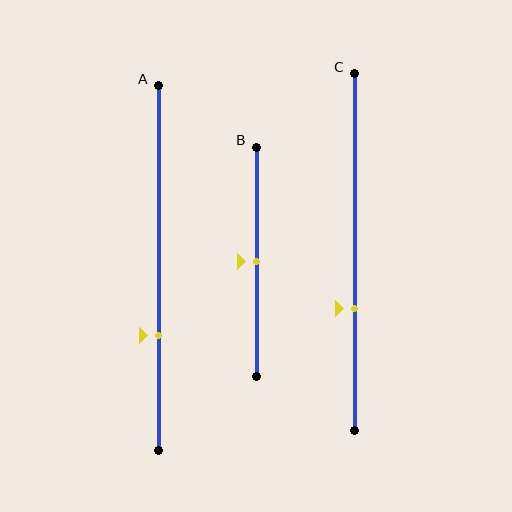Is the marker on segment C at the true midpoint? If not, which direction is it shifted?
No, the marker on segment C is shifted downward by about 16% of the segment length.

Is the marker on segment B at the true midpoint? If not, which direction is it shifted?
Yes, the marker on segment B is at the true midpoint.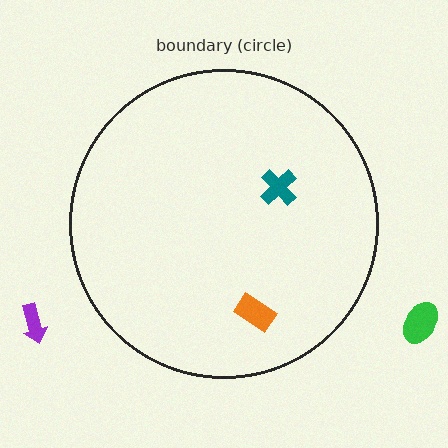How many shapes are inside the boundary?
2 inside, 2 outside.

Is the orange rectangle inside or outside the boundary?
Inside.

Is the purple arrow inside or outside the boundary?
Outside.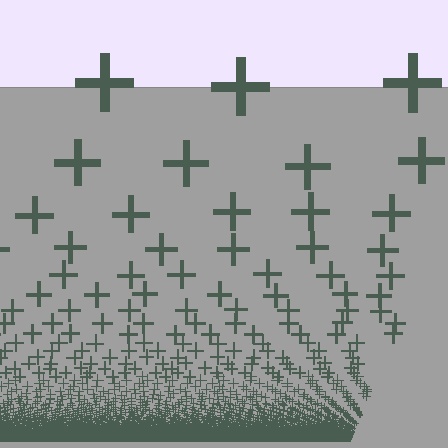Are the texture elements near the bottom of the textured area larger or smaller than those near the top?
Smaller. The gradient is inverted — elements near the bottom are smaller and denser.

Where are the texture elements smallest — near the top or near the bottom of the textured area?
Near the bottom.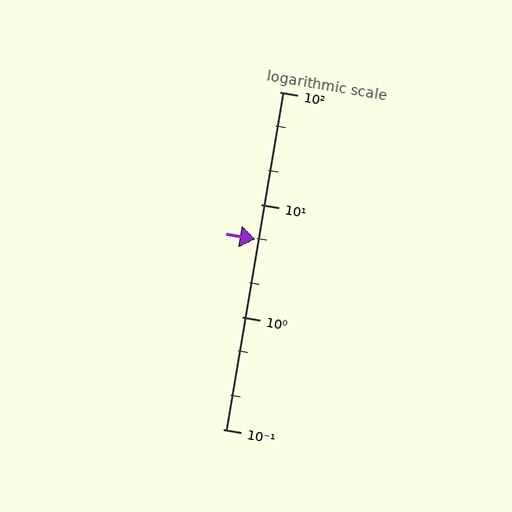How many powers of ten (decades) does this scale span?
The scale spans 3 decades, from 0.1 to 100.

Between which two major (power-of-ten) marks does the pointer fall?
The pointer is between 1 and 10.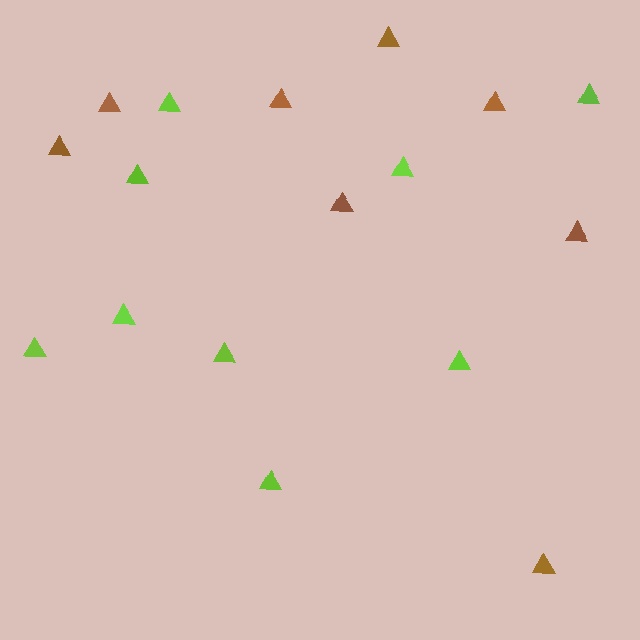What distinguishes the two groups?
There are 2 groups: one group of brown triangles (8) and one group of lime triangles (9).